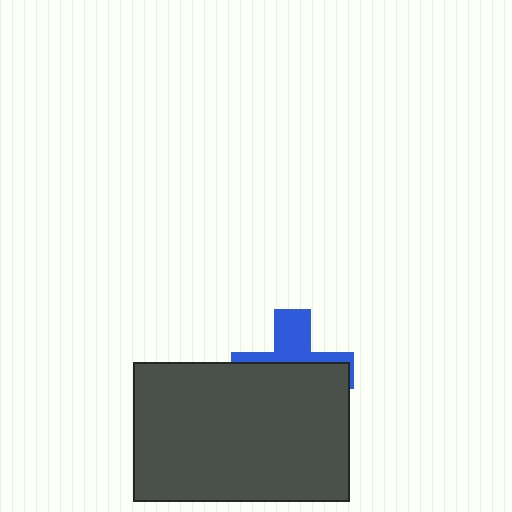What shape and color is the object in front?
The object in front is a dark gray rectangle.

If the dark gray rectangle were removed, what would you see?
You would see the complete blue cross.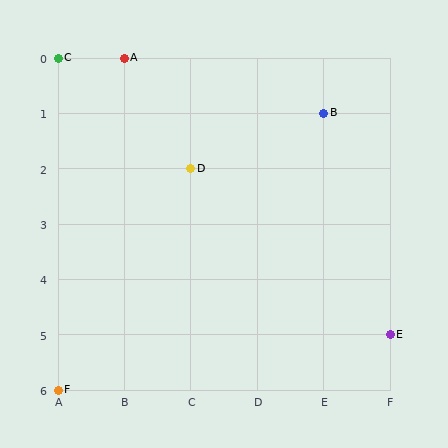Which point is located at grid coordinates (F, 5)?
Point E is at (F, 5).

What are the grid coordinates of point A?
Point A is at grid coordinates (B, 0).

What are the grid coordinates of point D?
Point D is at grid coordinates (C, 2).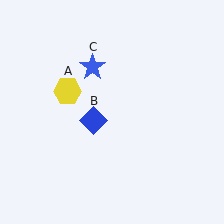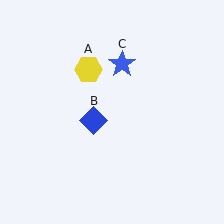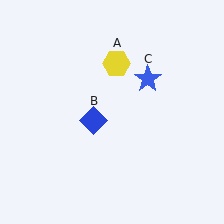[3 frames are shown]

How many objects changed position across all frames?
2 objects changed position: yellow hexagon (object A), blue star (object C).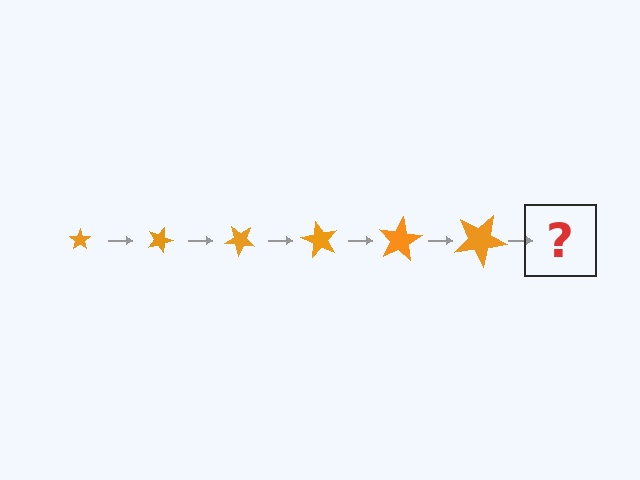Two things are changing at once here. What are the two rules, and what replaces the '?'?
The two rules are that the star grows larger each step and it rotates 20 degrees each step. The '?' should be a star, larger than the previous one and rotated 120 degrees from the start.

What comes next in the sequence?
The next element should be a star, larger than the previous one and rotated 120 degrees from the start.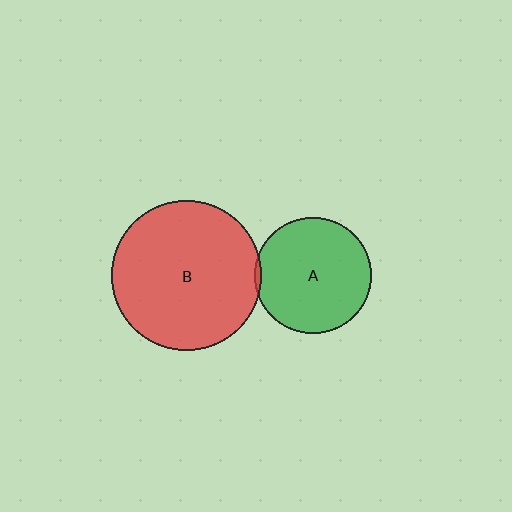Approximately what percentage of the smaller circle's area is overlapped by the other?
Approximately 5%.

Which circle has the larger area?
Circle B (red).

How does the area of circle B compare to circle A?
Approximately 1.7 times.